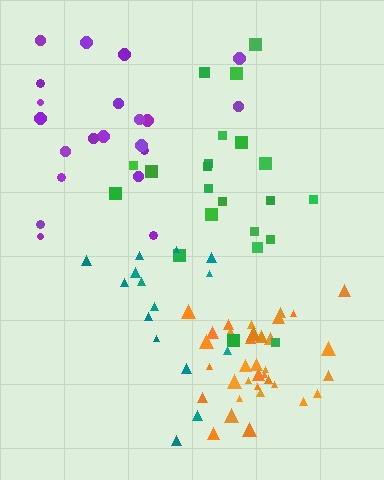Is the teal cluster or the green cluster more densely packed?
Teal.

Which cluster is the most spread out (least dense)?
Purple.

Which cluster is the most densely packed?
Orange.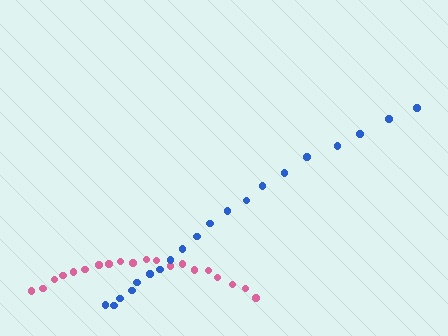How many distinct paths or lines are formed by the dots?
There are 2 distinct paths.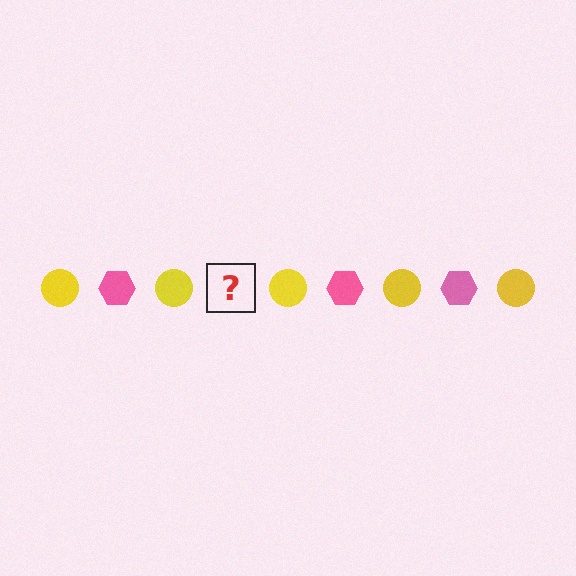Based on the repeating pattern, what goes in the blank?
The blank should be a pink hexagon.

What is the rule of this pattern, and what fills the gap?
The rule is that the pattern alternates between yellow circle and pink hexagon. The gap should be filled with a pink hexagon.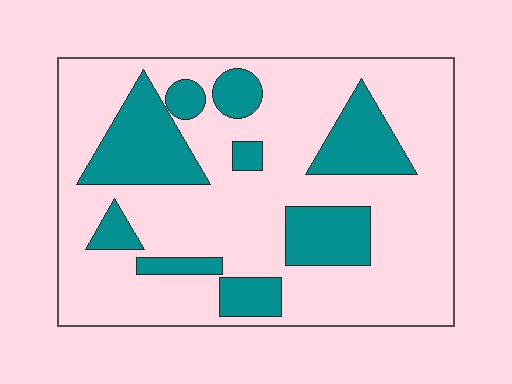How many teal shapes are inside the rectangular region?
9.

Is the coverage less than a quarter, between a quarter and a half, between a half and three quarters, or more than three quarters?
Between a quarter and a half.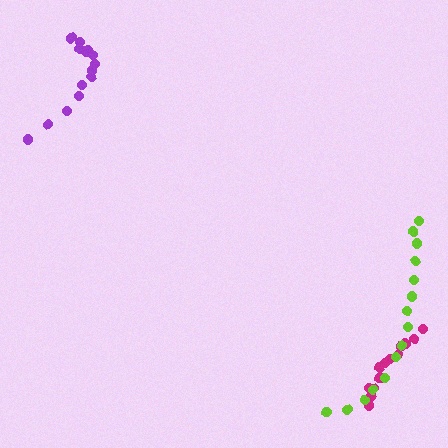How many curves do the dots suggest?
There are 3 distinct paths.